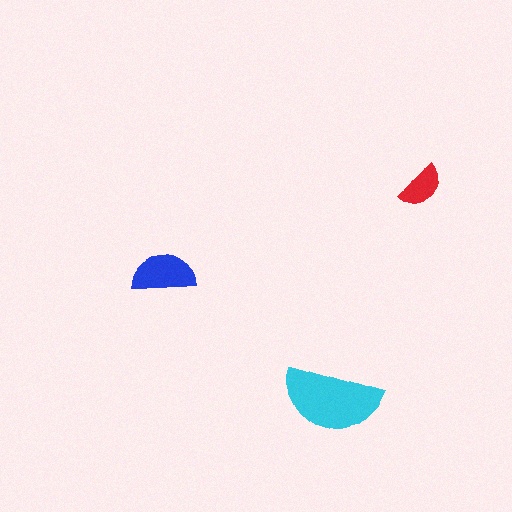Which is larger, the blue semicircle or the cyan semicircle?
The cyan one.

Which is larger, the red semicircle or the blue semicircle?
The blue one.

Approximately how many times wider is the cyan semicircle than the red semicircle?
About 2 times wider.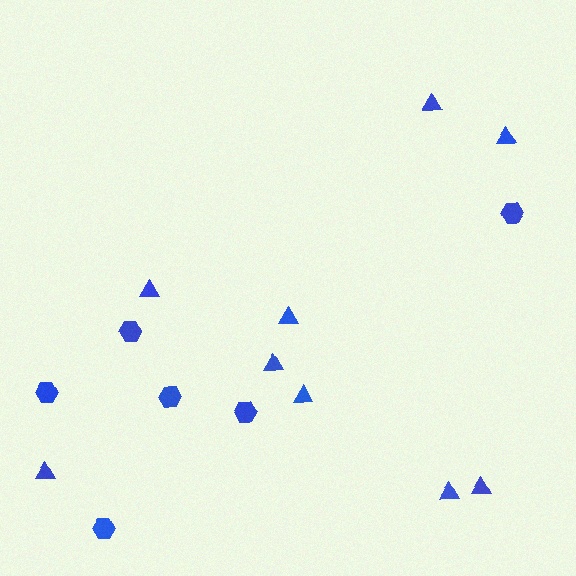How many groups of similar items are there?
There are 2 groups: one group of triangles (9) and one group of hexagons (6).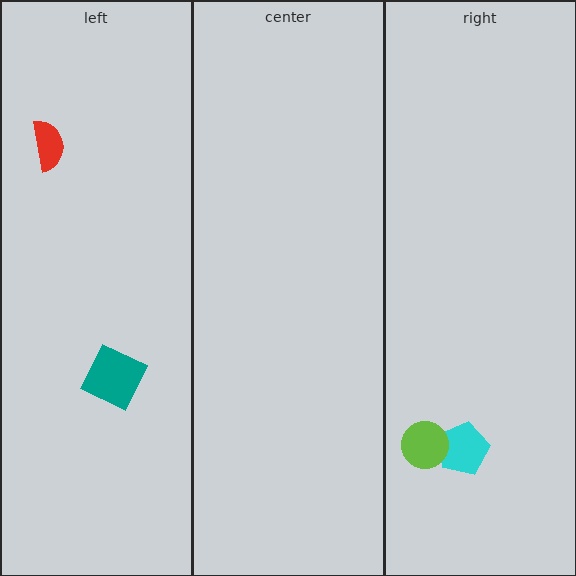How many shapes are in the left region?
2.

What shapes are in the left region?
The teal square, the red semicircle.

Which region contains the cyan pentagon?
The right region.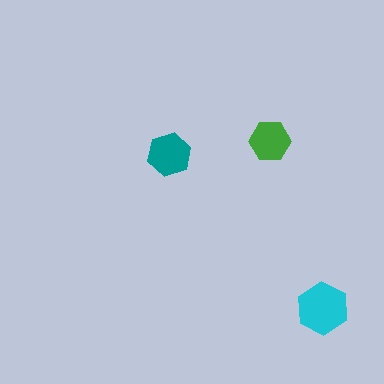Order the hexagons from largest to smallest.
the cyan one, the teal one, the green one.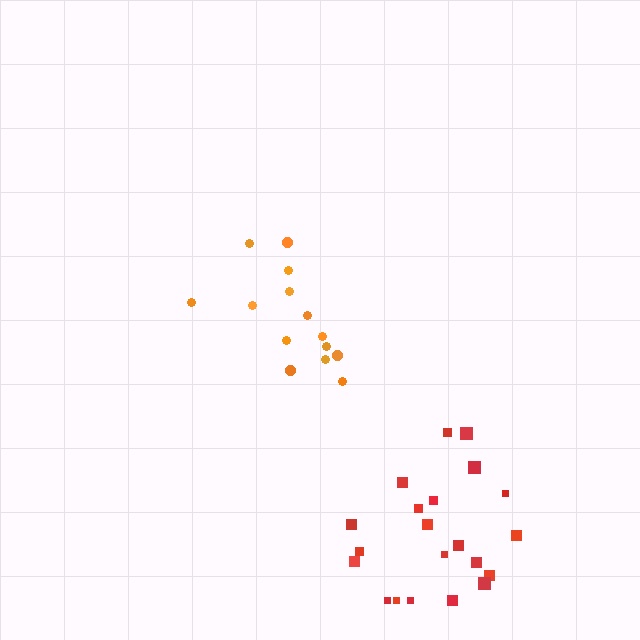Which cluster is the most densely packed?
Red.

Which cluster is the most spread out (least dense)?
Orange.